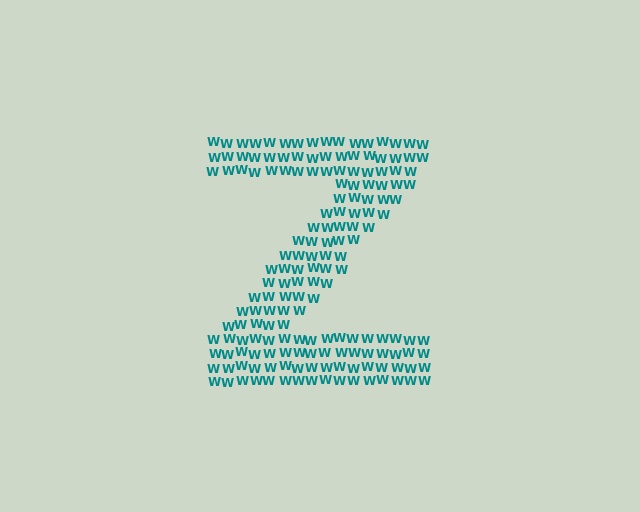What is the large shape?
The large shape is the letter Z.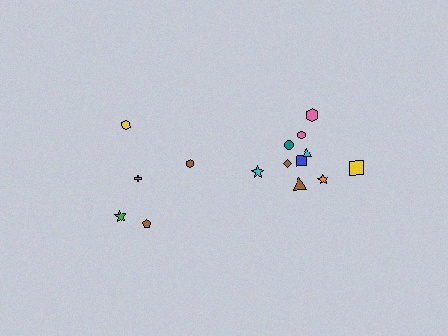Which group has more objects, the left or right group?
The right group.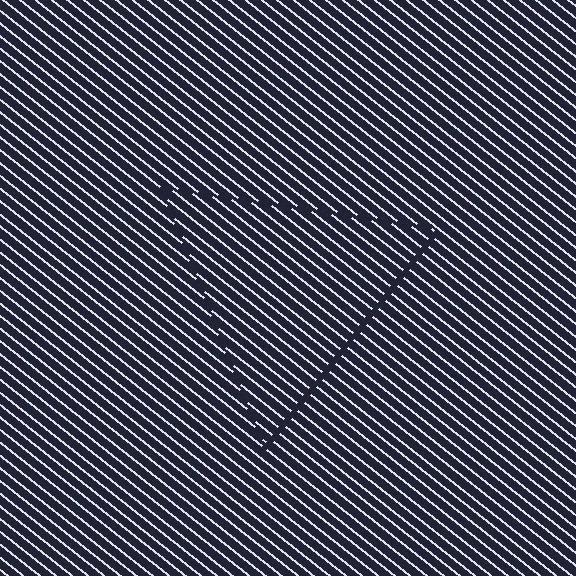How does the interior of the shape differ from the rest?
The interior of the shape contains the same grating, shifted by half a period — the contour is defined by the phase discontinuity where line-ends from the inner and outer gratings abut.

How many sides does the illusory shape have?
3 sides — the line-ends trace a triangle.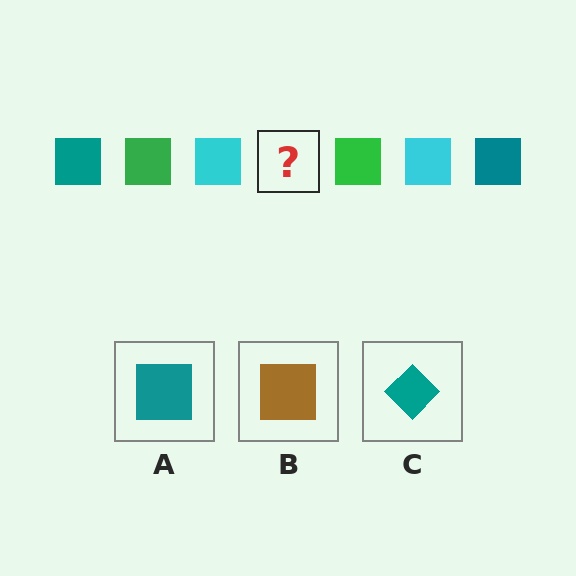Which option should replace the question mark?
Option A.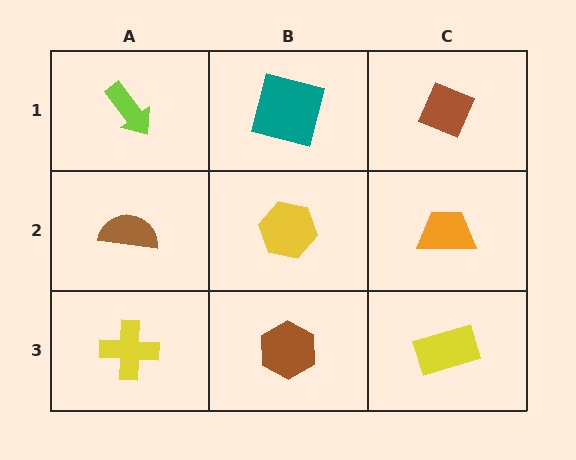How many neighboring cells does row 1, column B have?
3.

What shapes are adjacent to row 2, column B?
A teal square (row 1, column B), a brown hexagon (row 3, column B), a brown semicircle (row 2, column A), an orange trapezoid (row 2, column C).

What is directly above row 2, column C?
A brown diamond.